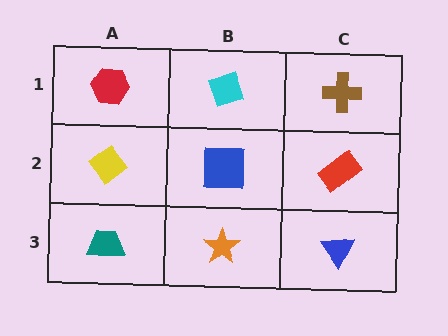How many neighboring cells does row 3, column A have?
2.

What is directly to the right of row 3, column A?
An orange star.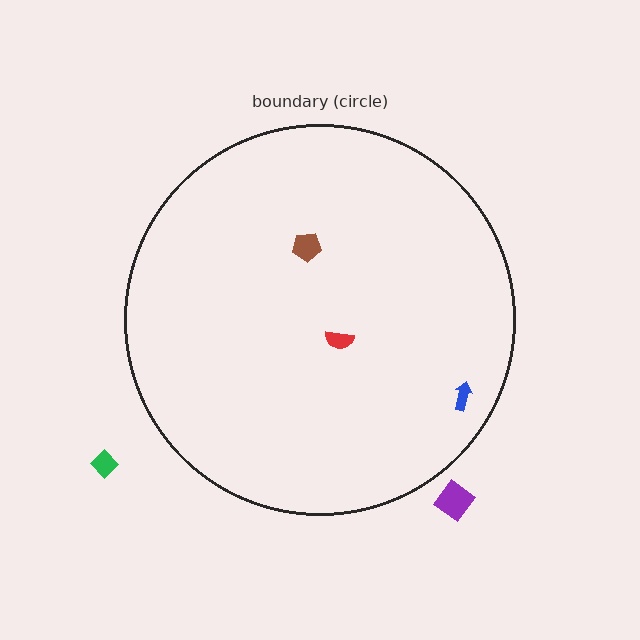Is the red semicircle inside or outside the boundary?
Inside.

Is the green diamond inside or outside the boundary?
Outside.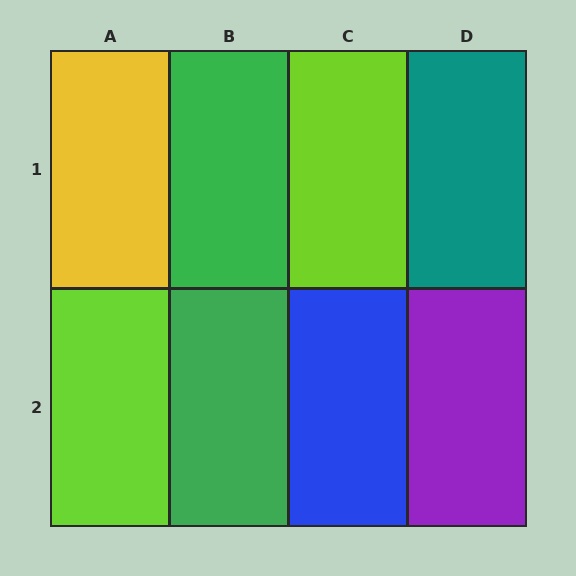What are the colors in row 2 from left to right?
Lime, green, blue, purple.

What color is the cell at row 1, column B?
Green.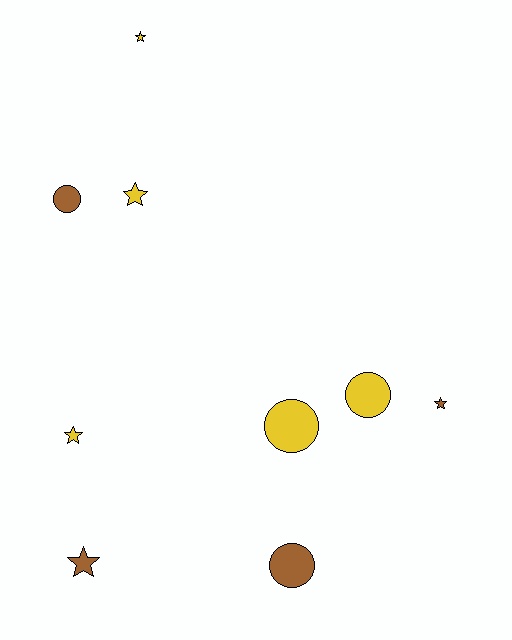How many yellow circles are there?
There are 2 yellow circles.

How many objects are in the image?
There are 9 objects.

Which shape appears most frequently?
Star, with 5 objects.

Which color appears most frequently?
Yellow, with 5 objects.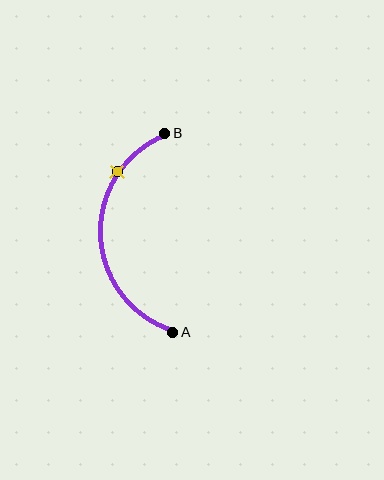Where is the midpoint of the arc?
The arc midpoint is the point on the curve farthest from the straight line joining A and B. It sits to the left of that line.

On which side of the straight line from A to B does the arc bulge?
The arc bulges to the left of the straight line connecting A and B.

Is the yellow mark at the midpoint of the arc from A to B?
No. The yellow mark lies on the arc but is closer to endpoint B. The arc midpoint would be at the point on the curve equidistant along the arc from both A and B.